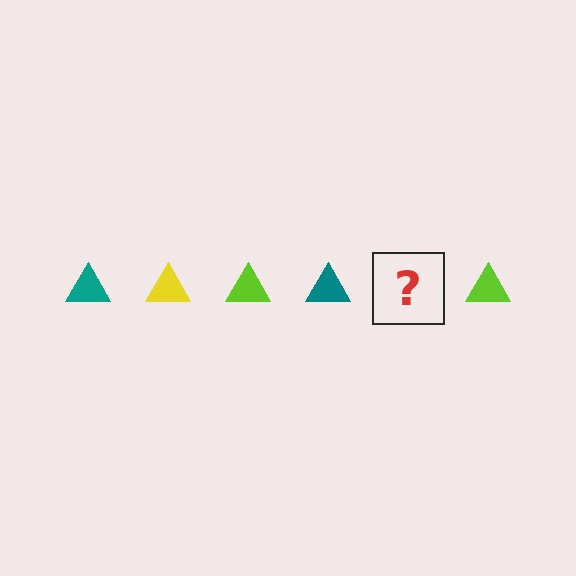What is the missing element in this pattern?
The missing element is a yellow triangle.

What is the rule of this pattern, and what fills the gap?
The rule is that the pattern cycles through teal, yellow, lime triangles. The gap should be filled with a yellow triangle.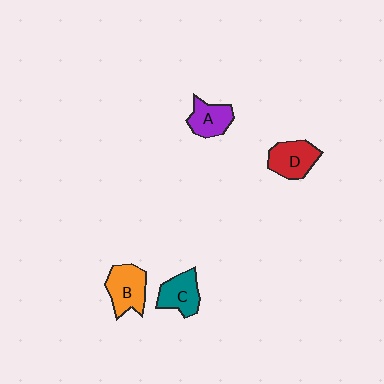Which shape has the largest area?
Shape B (orange).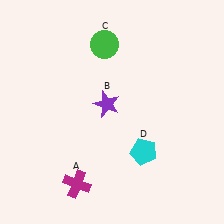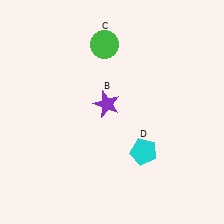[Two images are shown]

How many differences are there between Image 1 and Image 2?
There is 1 difference between the two images.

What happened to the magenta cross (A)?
The magenta cross (A) was removed in Image 2. It was in the bottom-left area of Image 1.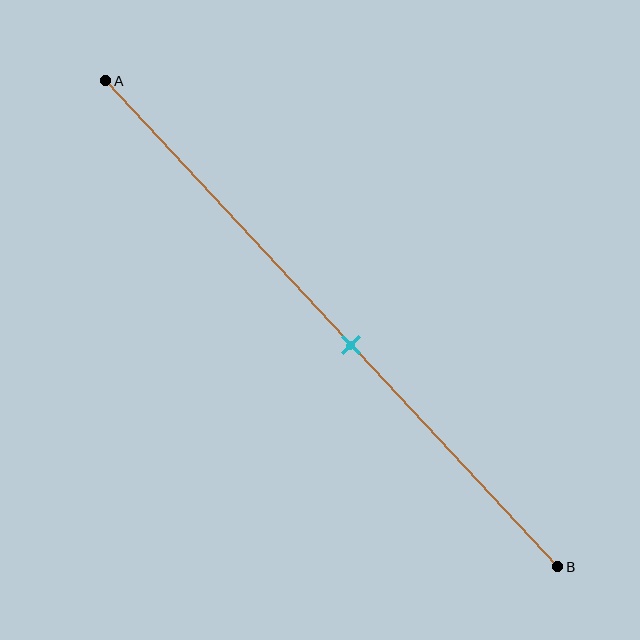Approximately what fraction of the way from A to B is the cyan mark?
The cyan mark is approximately 55% of the way from A to B.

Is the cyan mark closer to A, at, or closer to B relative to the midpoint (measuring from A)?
The cyan mark is closer to point B than the midpoint of segment AB.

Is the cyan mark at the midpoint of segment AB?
No, the mark is at about 55% from A, not at the 50% midpoint.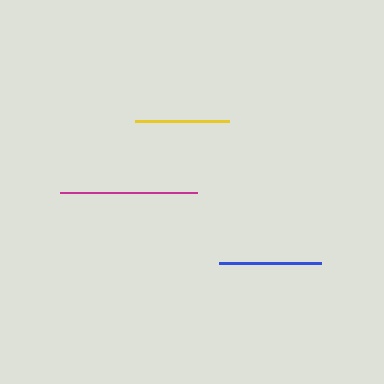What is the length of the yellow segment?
The yellow segment is approximately 93 pixels long.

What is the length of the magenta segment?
The magenta segment is approximately 138 pixels long.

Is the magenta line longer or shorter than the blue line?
The magenta line is longer than the blue line.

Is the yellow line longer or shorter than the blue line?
The blue line is longer than the yellow line.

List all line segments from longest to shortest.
From longest to shortest: magenta, blue, yellow.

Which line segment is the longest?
The magenta line is the longest at approximately 138 pixels.